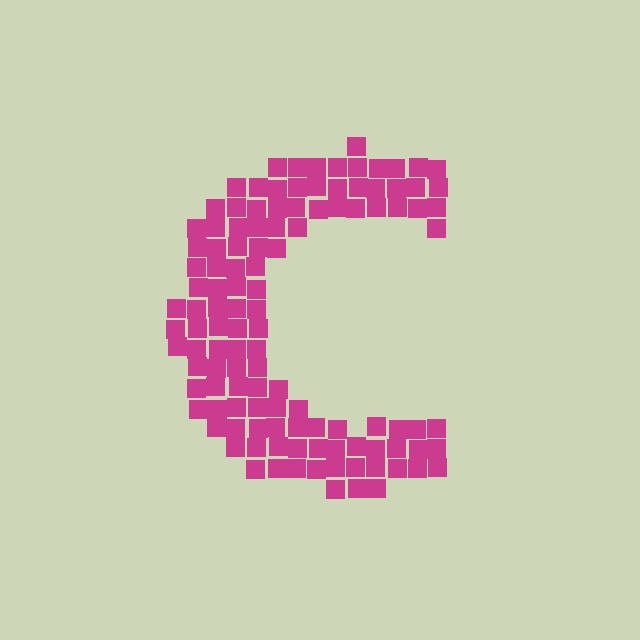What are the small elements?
The small elements are squares.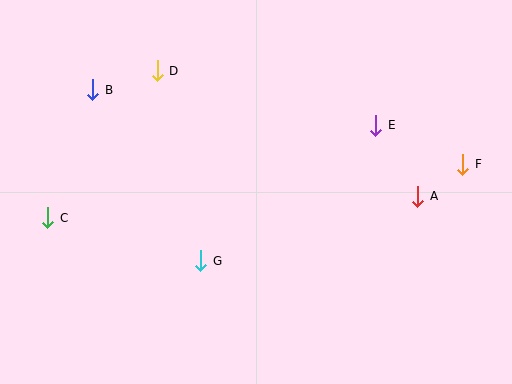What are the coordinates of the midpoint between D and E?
The midpoint between D and E is at (267, 98).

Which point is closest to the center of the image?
Point G at (201, 261) is closest to the center.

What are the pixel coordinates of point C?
Point C is at (48, 218).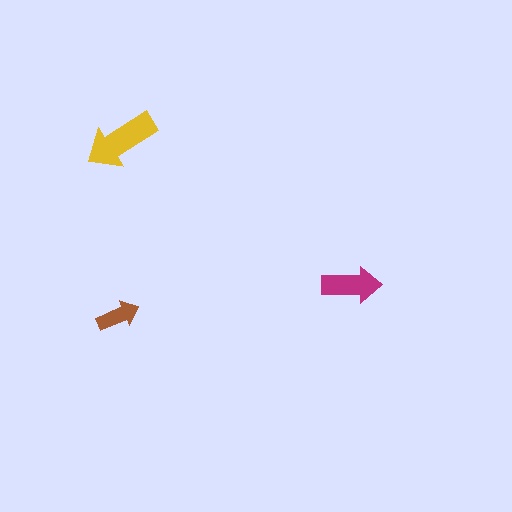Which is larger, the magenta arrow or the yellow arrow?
The yellow one.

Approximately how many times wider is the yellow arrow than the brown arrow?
About 1.5 times wider.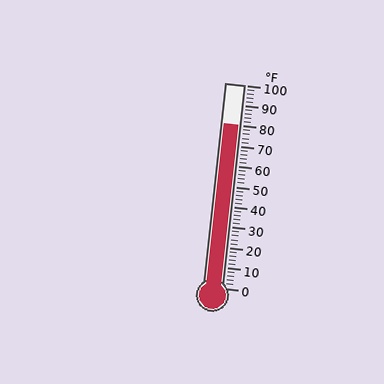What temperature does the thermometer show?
The thermometer shows approximately 80°F.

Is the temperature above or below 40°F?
The temperature is above 40°F.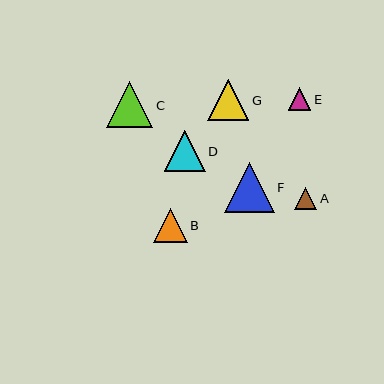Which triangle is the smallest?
Triangle A is the smallest with a size of approximately 22 pixels.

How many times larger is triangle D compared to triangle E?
Triangle D is approximately 1.8 times the size of triangle E.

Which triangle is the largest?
Triangle F is the largest with a size of approximately 50 pixels.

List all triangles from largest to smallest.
From largest to smallest: F, C, G, D, B, E, A.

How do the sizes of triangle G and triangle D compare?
Triangle G and triangle D are approximately the same size.